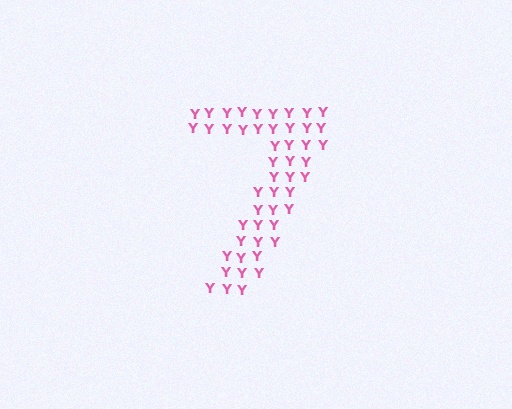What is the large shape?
The large shape is the digit 7.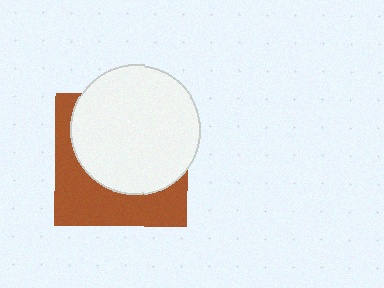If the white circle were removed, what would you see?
You would see the complete brown square.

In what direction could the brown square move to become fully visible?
The brown square could move down. That would shift it out from behind the white circle entirely.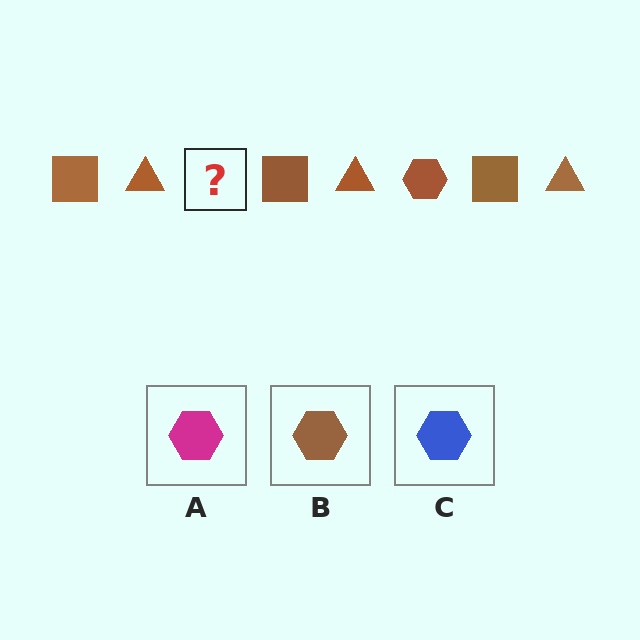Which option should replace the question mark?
Option B.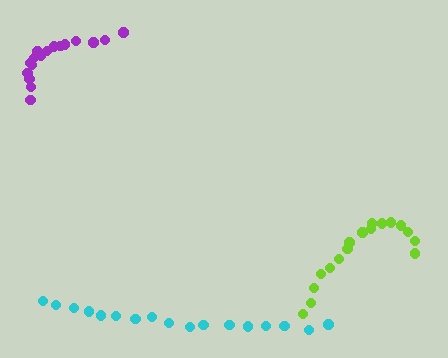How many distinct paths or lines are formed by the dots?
There are 3 distinct paths.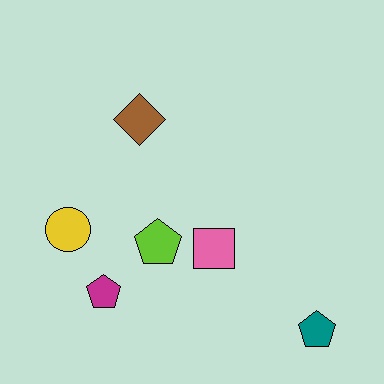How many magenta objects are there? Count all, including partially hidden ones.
There is 1 magenta object.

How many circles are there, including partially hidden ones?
There is 1 circle.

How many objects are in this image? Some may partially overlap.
There are 6 objects.